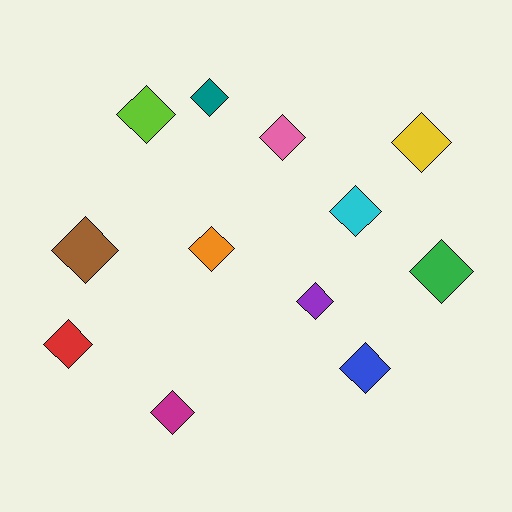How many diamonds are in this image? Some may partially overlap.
There are 12 diamonds.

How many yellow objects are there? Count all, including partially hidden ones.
There is 1 yellow object.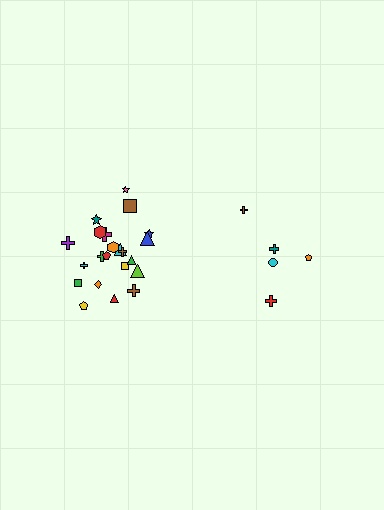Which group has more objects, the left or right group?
The left group.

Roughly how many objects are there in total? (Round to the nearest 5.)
Roughly 25 objects in total.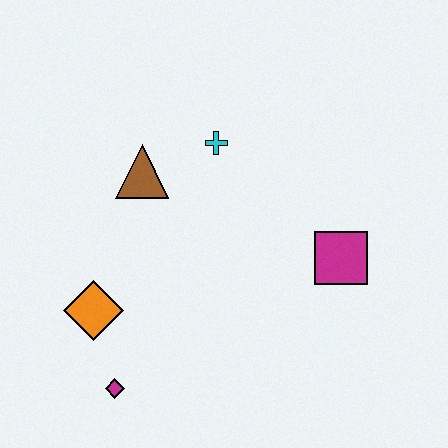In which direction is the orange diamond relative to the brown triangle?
The orange diamond is below the brown triangle.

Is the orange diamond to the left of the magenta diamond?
Yes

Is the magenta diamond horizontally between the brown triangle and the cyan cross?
No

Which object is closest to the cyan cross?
The brown triangle is closest to the cyan cross.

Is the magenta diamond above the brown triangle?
No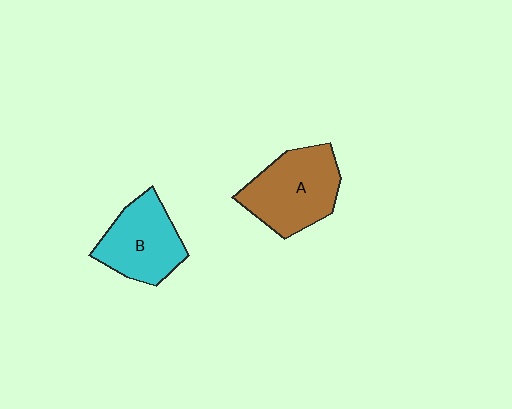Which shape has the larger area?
Shape A (brown).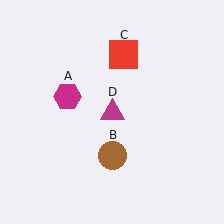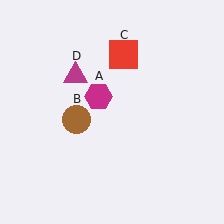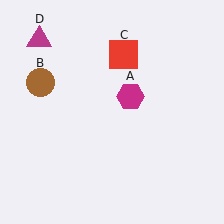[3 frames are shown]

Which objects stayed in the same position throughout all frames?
Red square (object C) remained stationary.